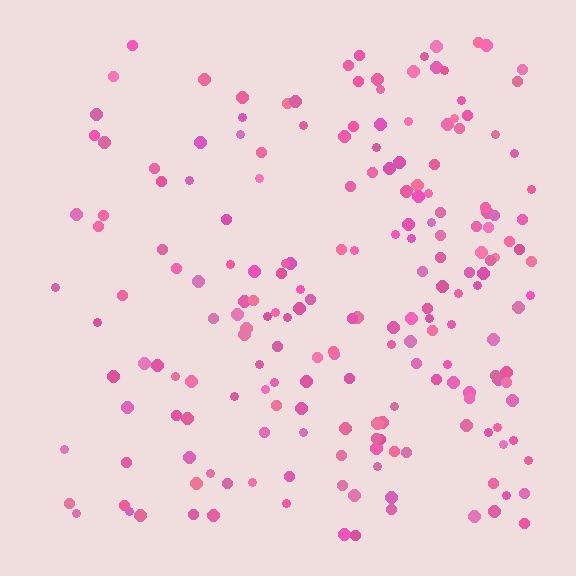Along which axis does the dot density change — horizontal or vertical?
Horizontal.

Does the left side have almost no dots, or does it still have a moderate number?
Still a moderate number, just noticeably fewer than the right.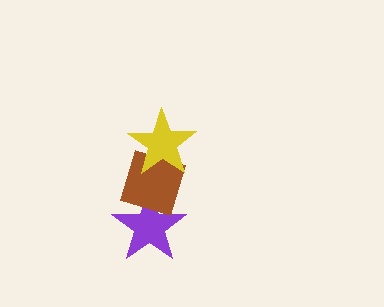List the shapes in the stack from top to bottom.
From top to bottom: the yellow star, the brown diamond, the purple star.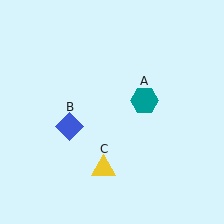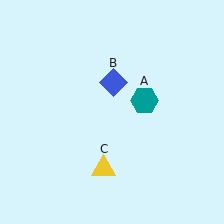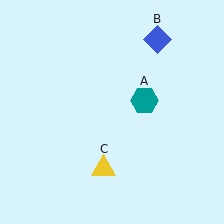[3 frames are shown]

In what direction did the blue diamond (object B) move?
The blue diamond (object B) moved up and to the right.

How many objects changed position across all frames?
1 object changed position: blue diamond (object B).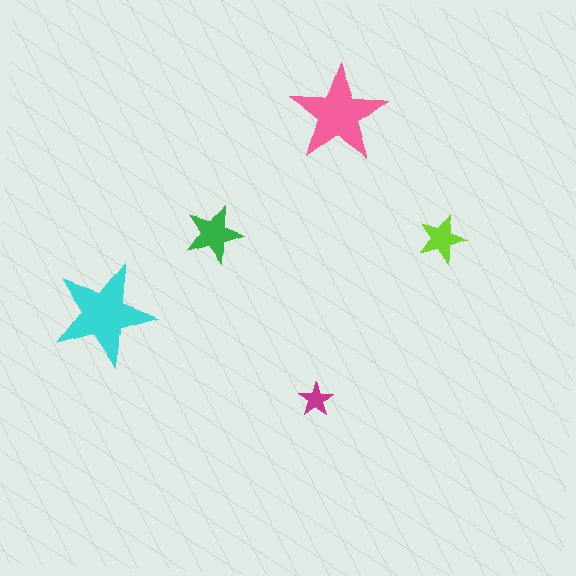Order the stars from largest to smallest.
the cyan one, the pink one, the green one, the lime one, the magenta one.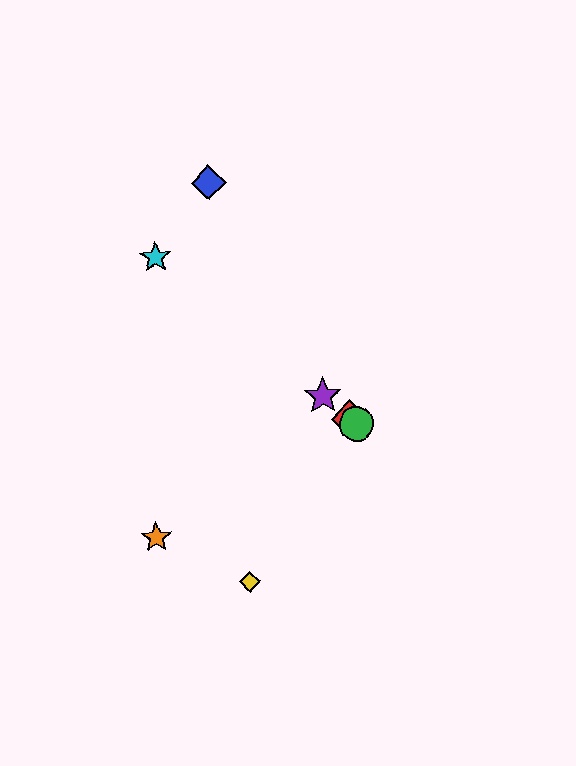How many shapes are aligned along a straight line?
4 shapes (the red diamond, the green circle, the purple star, the cyan star) are aligned along a straight line.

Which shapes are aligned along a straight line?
The red diamond, the green circle, the purple star, the cyan star are aligned along a straight line.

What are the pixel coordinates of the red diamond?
The red diamond is at (350, 418).